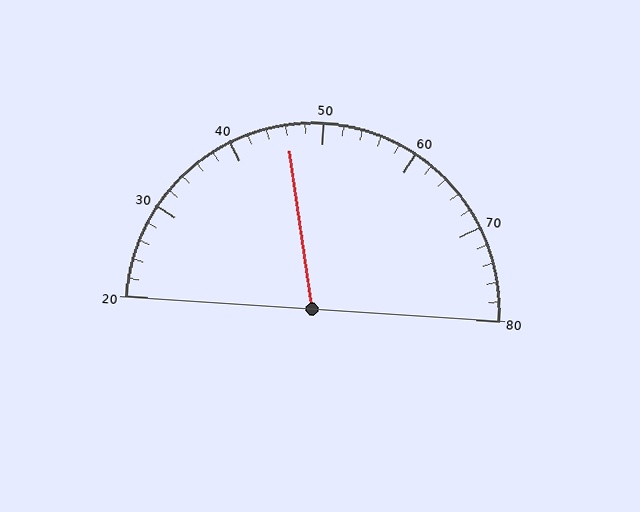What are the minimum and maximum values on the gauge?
The gauge ranges from 20 to 80.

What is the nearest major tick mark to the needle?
The nearest major tick mark is 50.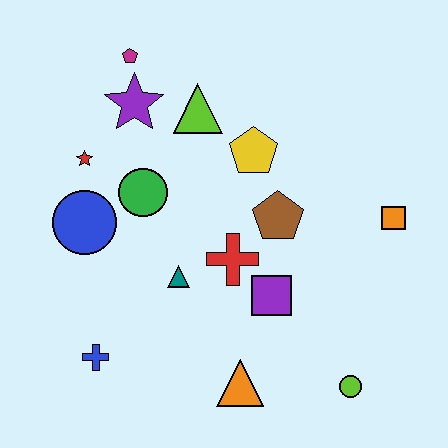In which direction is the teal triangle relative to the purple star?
The teal triangle is below the purple star.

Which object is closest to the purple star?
The magenta pentagon is closest to the purple star.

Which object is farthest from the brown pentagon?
The blue cross is farthest from the brown pentagon.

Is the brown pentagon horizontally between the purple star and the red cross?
No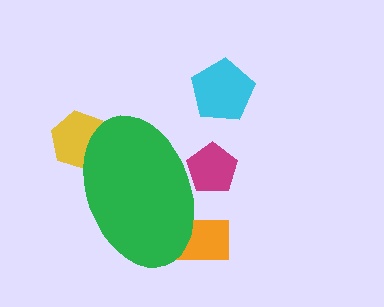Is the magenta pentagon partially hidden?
Yes, the magenta pentagon is partially hidden behind the green ellipse.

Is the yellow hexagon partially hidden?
Yes, the yellow hexagon is partially hidden behind the green ellipse.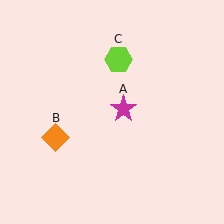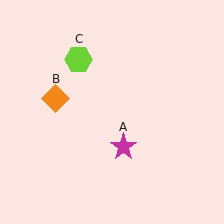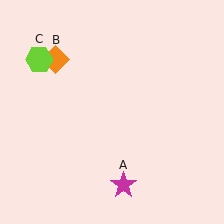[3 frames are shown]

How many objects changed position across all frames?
3 objects changed position: magenta star (object A), orange diamond (object B), lime hexagon (object C).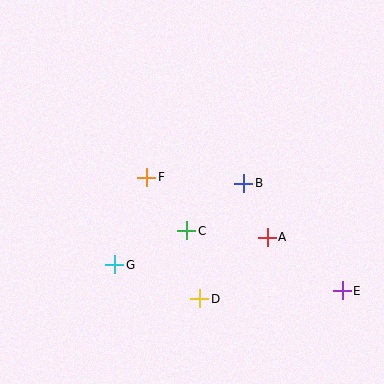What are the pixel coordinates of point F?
Point F is at (147, 177).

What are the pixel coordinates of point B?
Point B is at (244, 183).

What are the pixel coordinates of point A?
Point A is at (267, 237).